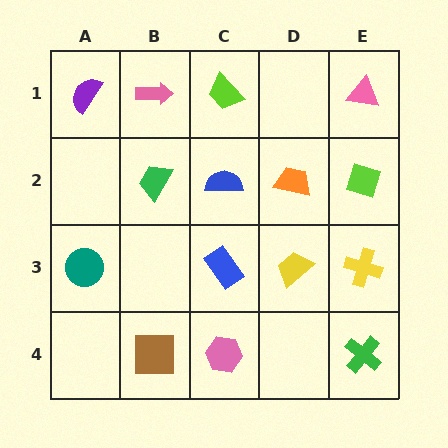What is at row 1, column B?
A pink arrow.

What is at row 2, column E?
A lime diamond.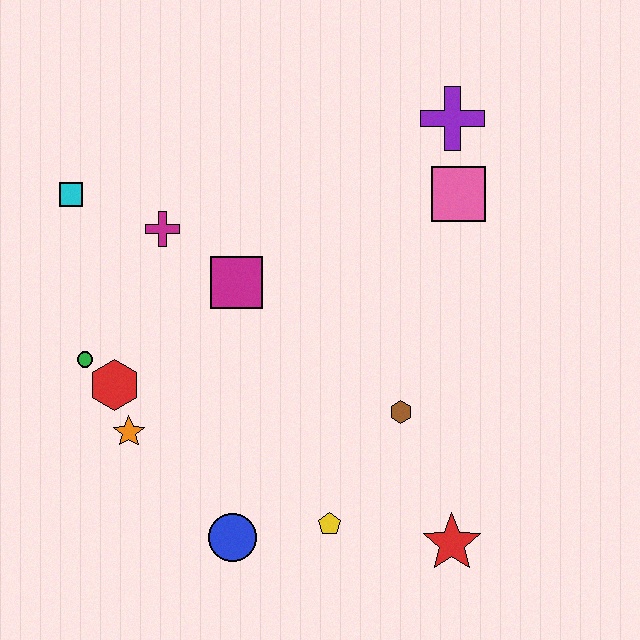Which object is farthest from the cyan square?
The red star is farthest from the cyan square.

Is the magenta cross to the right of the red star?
No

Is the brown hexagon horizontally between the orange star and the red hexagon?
No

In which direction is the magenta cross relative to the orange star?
The magenta cross is above the orange star.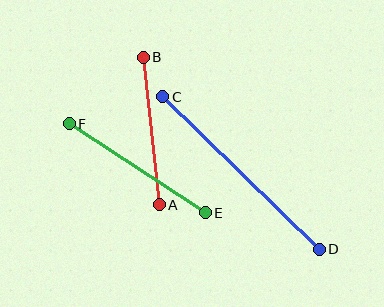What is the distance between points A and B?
The distance is approximately 148 pixels.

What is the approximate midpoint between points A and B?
The midpoint is at approximately (151, 131) pixels.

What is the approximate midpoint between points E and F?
The midpoint is at approximately (137, 168) pixels.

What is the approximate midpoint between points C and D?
The midpoint is at approximately (241, 173) pixels.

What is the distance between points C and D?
The distance is approximately 219 pixels.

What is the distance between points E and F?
The distance is approximately 163 pixels.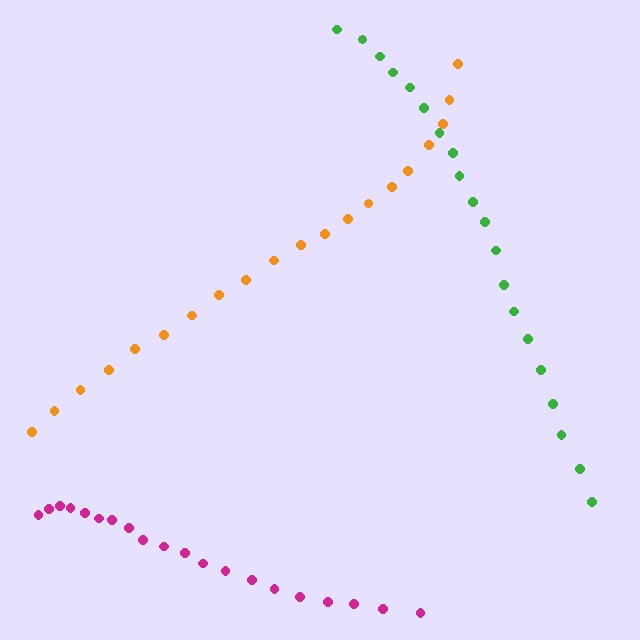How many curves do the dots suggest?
There are 3 distinct paths.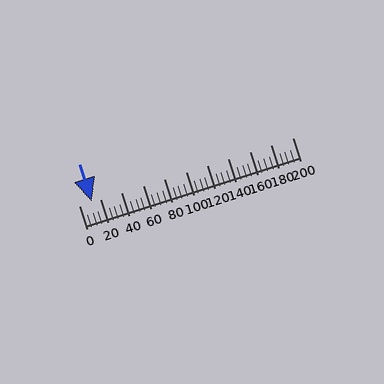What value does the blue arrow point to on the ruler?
The blue arrow points to approximately 12.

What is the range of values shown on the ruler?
The ruler shows values from 0 to 200.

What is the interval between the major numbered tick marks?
The major tick marks are spaced 20 units apart.